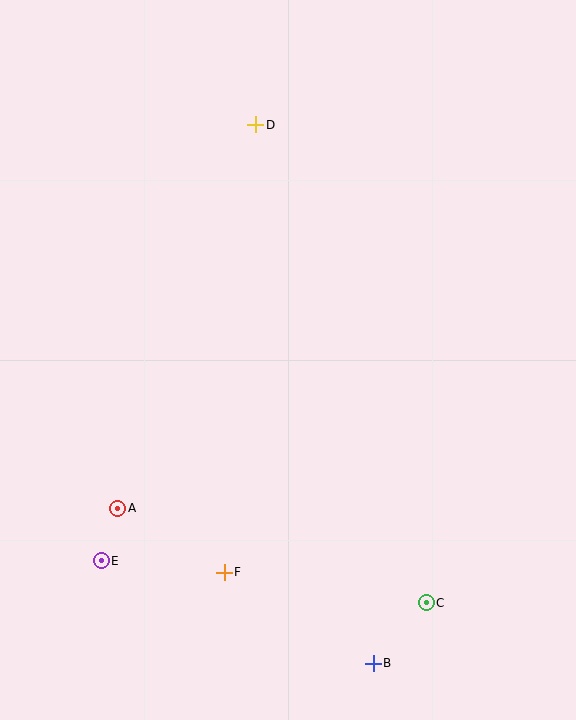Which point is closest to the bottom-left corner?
Point E is closest to the bottom-left corner.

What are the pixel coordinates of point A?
Point A is at (118, 508).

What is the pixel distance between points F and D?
The distance between F and D is 448 pixels.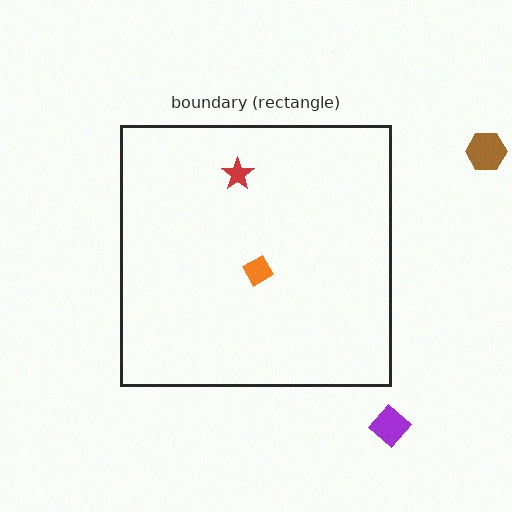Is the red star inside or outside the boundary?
Inside.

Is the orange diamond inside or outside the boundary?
Inside.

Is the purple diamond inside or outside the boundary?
Outside.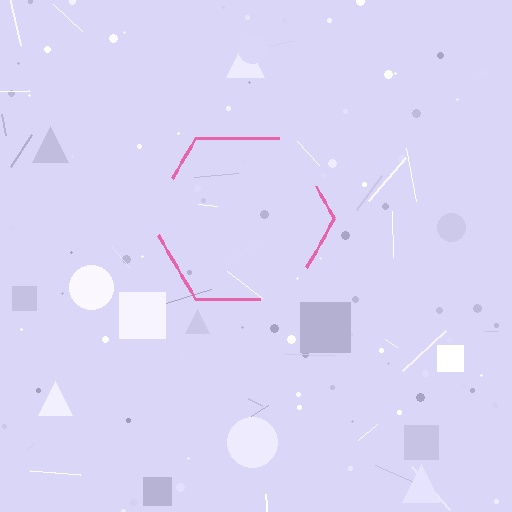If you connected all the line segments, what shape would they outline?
They would outline a hexagon.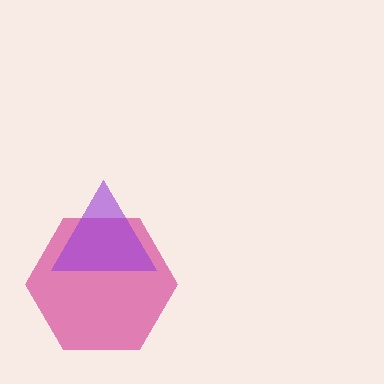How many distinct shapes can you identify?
There are 2 distinct shapes: a magenta hexagon, a purple triangle.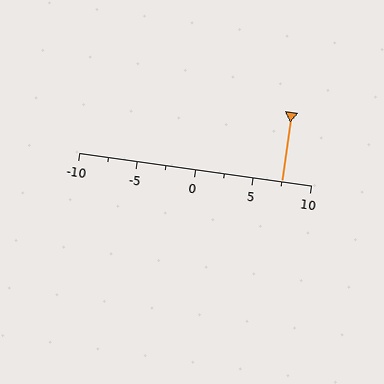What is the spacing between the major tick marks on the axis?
The major ticks are spaced 5 apart.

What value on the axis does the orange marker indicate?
The marker indicates approximately 7.5.